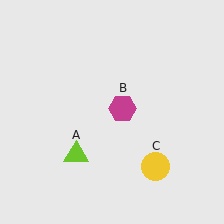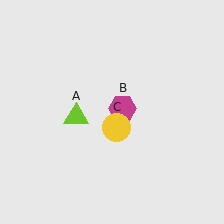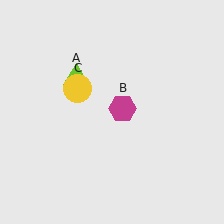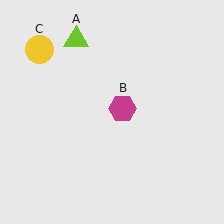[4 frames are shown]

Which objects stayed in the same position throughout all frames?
Magenta hexagon (object B) remained stationary.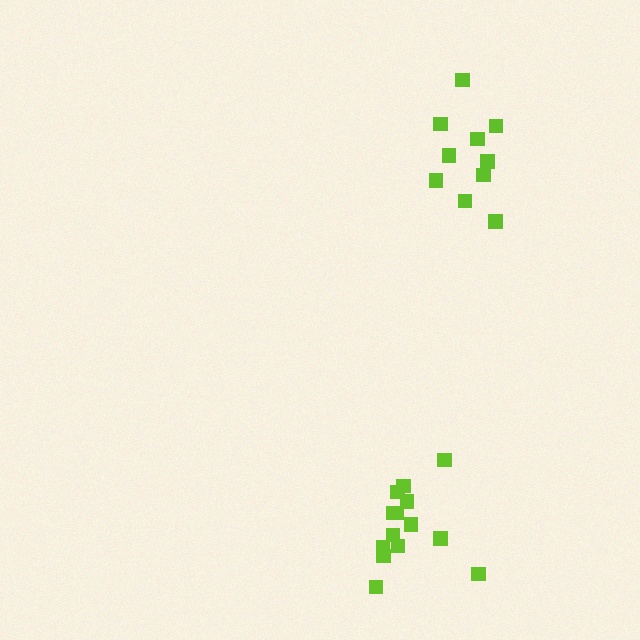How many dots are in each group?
Group 1: 10 dots, Group 2: 14 dots (24 total).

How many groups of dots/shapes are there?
There are 2 groups.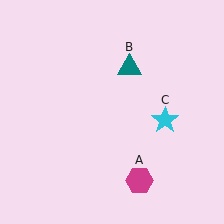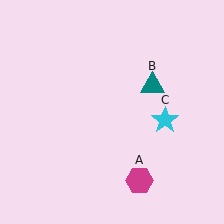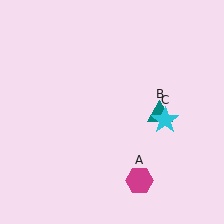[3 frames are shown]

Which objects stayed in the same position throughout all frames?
Magenta hexagon (object A) and cyan star (object C) remained stationary.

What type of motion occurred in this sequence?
The teal triangle (object B) rotated clockwise around the center of the scene.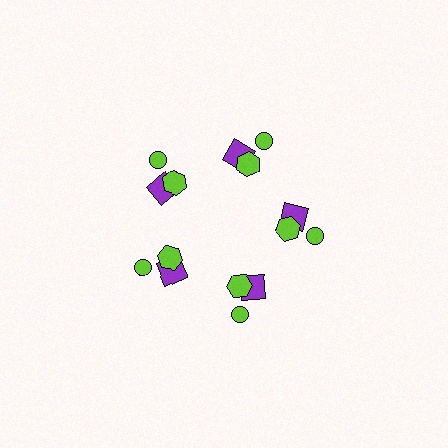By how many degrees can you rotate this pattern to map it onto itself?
The pattern maps onto itself every 72 degrees of rotation.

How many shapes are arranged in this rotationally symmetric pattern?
There are 15 shapes, arranged in 5 groups of 3.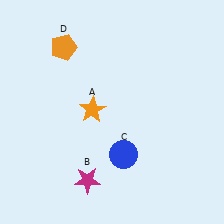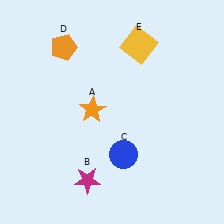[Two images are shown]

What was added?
A yellow square (E) was added in Image 2.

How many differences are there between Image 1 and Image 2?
There is 1 difference between the two images.